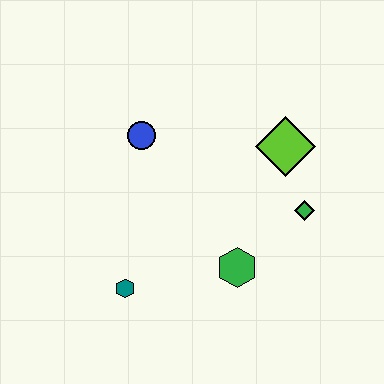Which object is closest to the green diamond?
The lime diamond is closest to the green diamond.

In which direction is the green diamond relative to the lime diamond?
The green diamond is below the lime diamond.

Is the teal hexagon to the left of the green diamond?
Yes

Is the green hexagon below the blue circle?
Yes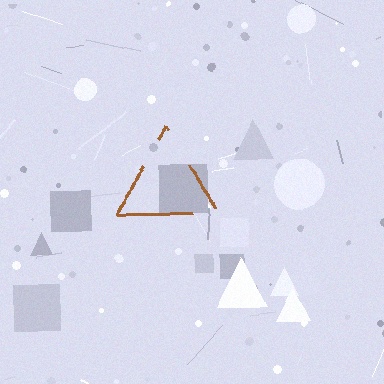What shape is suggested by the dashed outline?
The dashed outline suggests a triangle.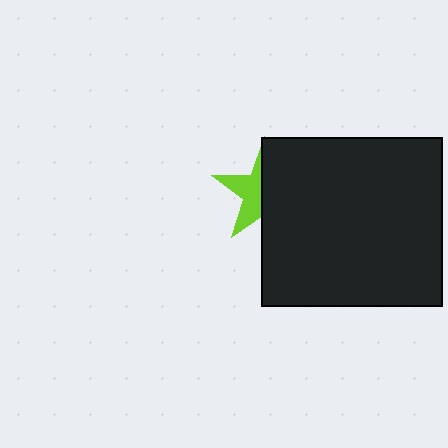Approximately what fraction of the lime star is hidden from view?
Roughly 56% of the lime star is hidden behind the black rectangle.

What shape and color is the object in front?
The object in front is a black rectangle.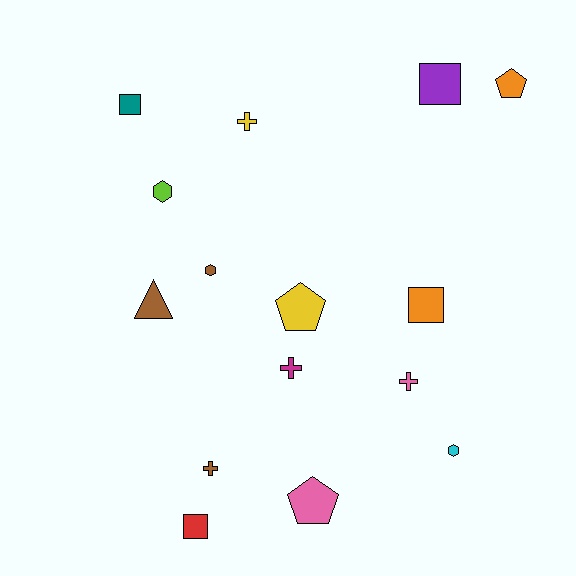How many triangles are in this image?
There is 1 triangle.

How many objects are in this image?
There are 15 objects.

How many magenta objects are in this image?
There is 1 magenta object.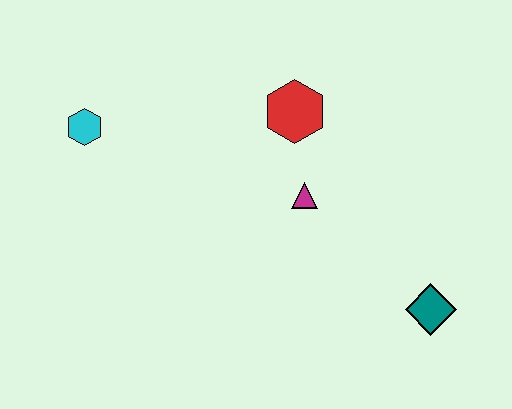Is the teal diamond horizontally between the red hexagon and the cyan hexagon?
No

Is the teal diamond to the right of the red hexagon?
Yes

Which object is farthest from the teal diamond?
The cyan hexagon is farthest from the teal diamond.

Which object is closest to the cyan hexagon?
The red hexagon is closest to the cyan hexagon.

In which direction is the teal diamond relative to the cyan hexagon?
The teal diamond is to the right of the cyan hexagon.